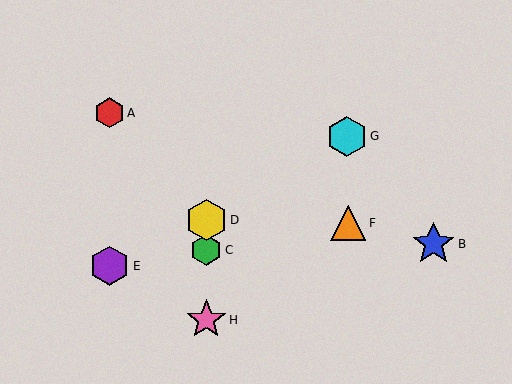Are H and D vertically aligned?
Yes, both are at x≈206.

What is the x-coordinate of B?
Object B is at x≈433.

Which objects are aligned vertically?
Objects C, D, H are aligned vertically.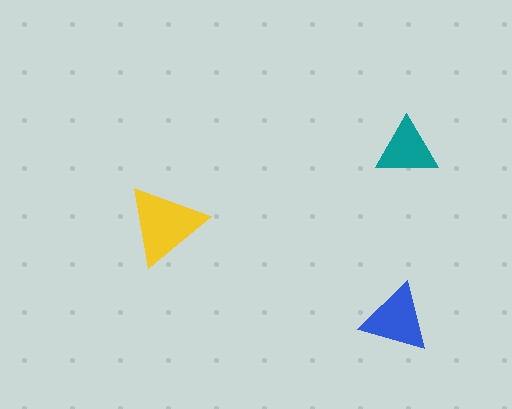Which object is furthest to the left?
The yellow triangle is leftmost.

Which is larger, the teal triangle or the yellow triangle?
The yellow one.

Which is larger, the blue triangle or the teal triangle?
The blue one.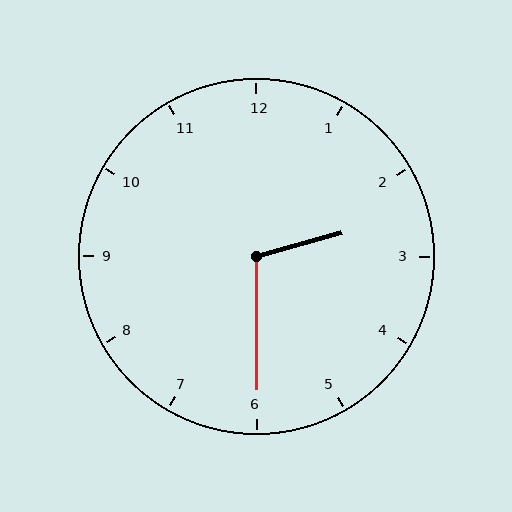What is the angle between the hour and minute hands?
Approximately 105 degrees.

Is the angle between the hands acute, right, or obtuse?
It is obtuse.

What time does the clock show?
2:30.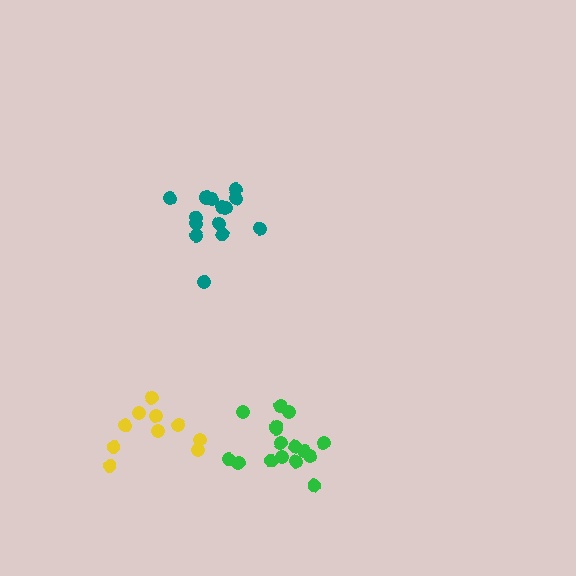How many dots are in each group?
Group 1: 16 dots, Group 2: 15 dots, Group 3: 10 dots (41 total).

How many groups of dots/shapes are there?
There are 3 groups.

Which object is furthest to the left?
The yellow cluster is leftmost.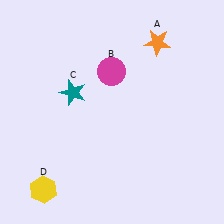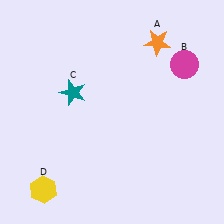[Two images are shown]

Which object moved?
The magenta circle (B) moved right.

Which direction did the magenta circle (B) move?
The magenta circle (B) moved right.